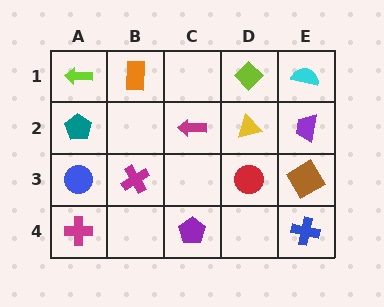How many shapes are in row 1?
4 shapes.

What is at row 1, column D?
A lime diamond.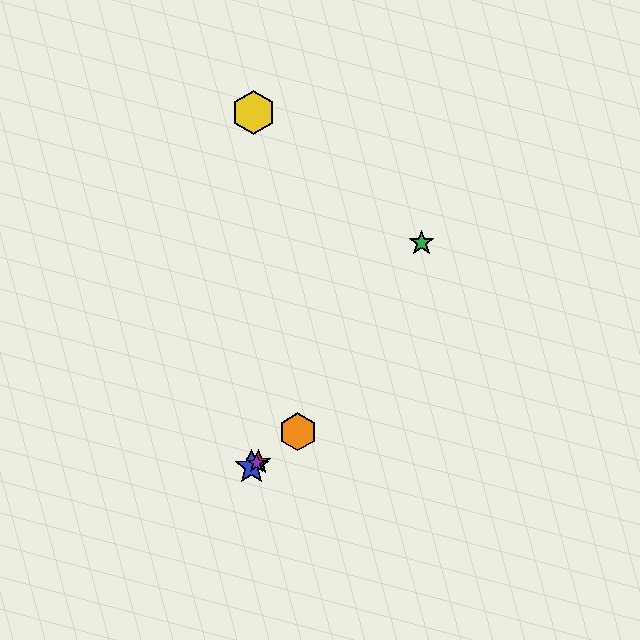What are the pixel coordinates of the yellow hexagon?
The yellow hexagon is at (254, 112).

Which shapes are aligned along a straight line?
The red star, the blue star, the purple star, the orange hexagon are aligned along a straight line.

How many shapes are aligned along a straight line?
4 shapes (the red star, the blue star, the purple star, the orange hexagon) are aligned along a straight line.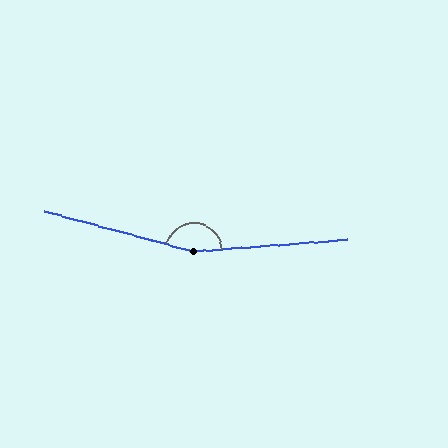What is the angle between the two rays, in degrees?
Approximately 160 degrees.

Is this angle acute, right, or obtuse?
It is obtuse.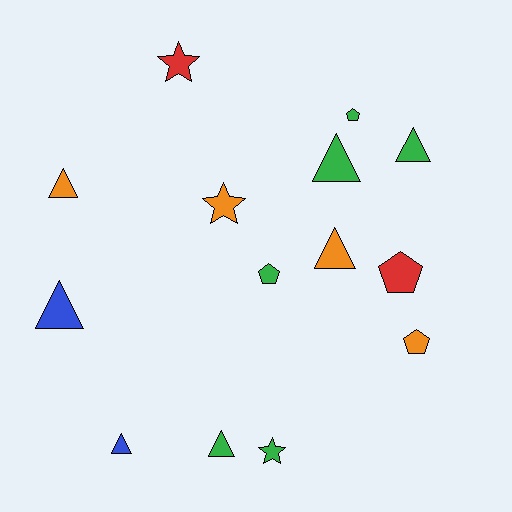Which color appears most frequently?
Green, with 6 objects.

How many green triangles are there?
There are 3 green triangles.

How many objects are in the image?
There are 14 objects.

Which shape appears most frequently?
Triangle, with 7 objects.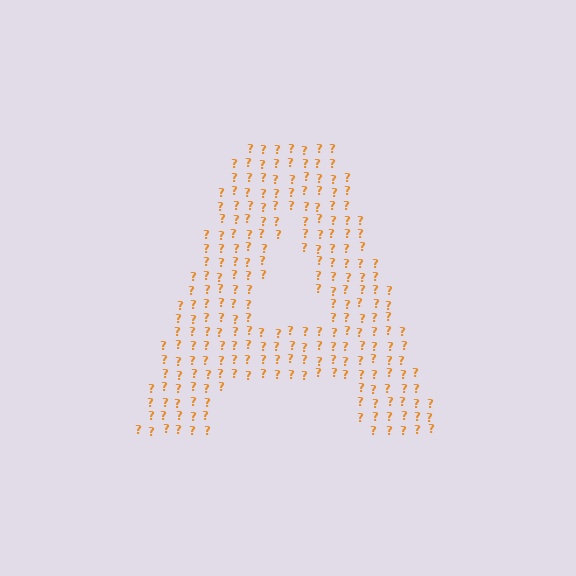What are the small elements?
The small elements are question marks.